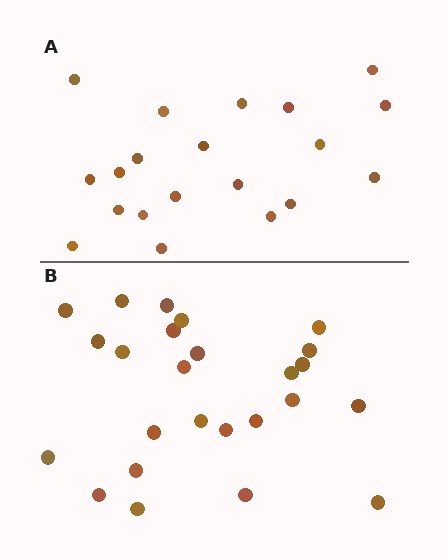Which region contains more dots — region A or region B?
Region B (the bottom region) has more dots.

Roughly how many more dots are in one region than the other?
Region B has about 5 more dots than region A.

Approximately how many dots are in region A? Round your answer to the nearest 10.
About 20 dots.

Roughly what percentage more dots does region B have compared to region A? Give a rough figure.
About 25% more.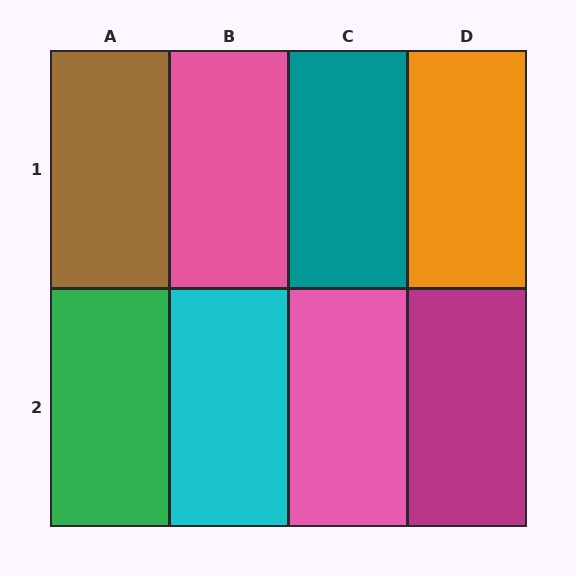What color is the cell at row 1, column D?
Orange.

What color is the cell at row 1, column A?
Brown.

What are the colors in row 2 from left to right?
Green, cyan, pink, magenta.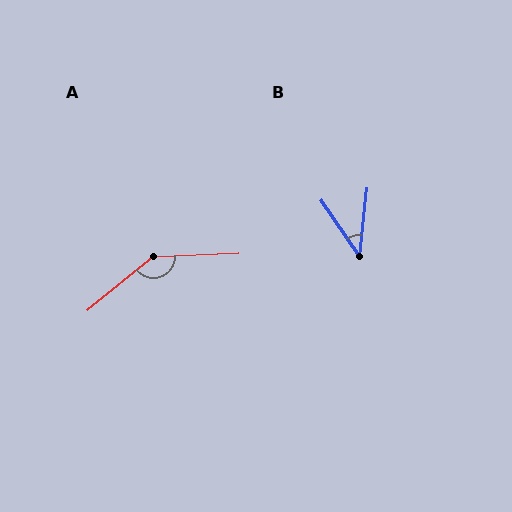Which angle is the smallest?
B, at approximately 41 degrees.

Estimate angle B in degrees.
Approximately 41 degrees.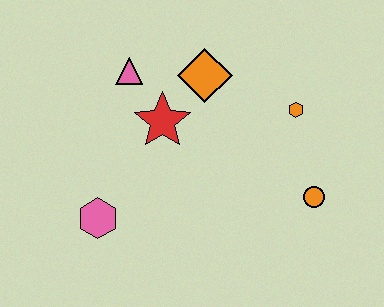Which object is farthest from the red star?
The orange circle is farthest from the red star.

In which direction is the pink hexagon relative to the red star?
The pink hexagon is below the red star.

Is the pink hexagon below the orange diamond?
Yes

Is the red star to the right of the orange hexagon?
No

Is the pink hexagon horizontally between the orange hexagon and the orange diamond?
No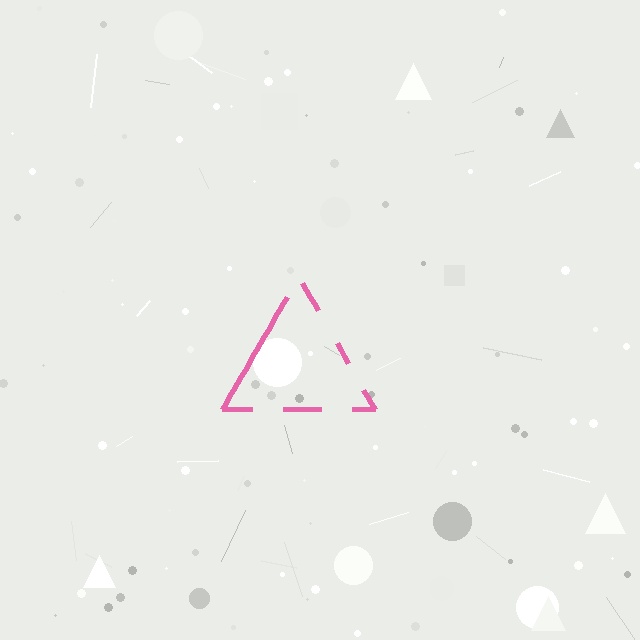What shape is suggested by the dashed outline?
The dashed outline suggests a triangle.